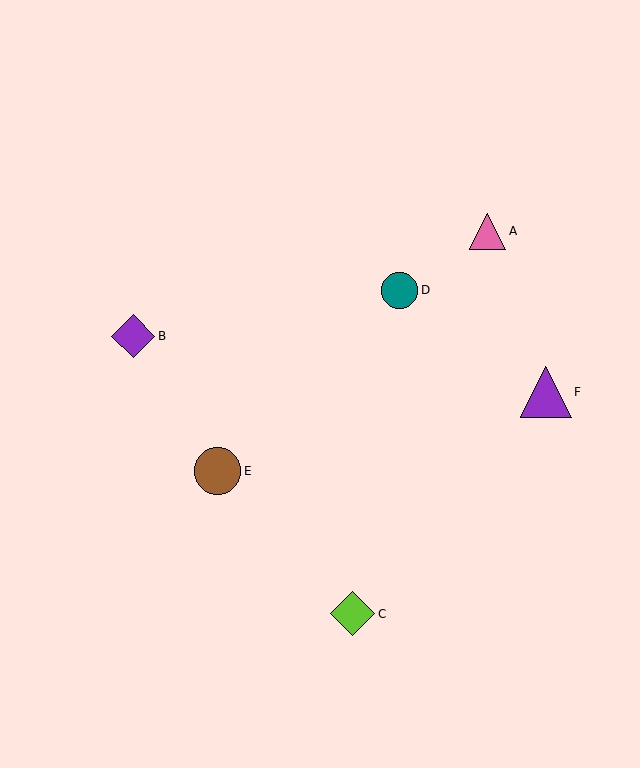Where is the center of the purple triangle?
The center of the purple triangle is at (546, 392).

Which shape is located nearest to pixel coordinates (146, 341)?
The purple diamond (labeled B) at (133, 336) is nearest to that location.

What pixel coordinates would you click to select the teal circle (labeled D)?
Click at (400, 290) to select the teal circle D.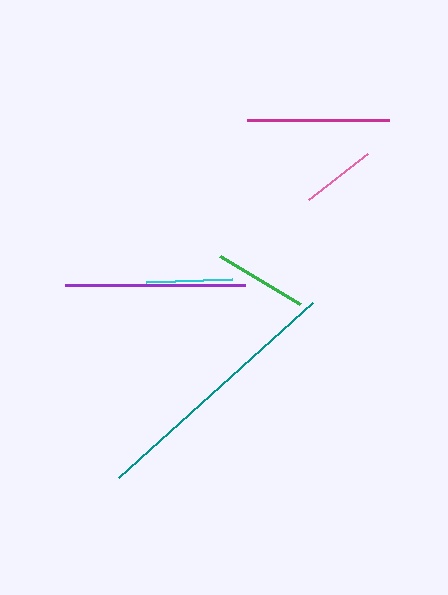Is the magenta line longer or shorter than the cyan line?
The magenta line is longer than the cyan line.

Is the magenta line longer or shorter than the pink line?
The magenta line is longer than the pink line.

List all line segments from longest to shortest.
From longest to shortest: teal, purple, magenta, green, cyan, pink.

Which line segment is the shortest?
The pink line is the shortest at approximately 75 pixels.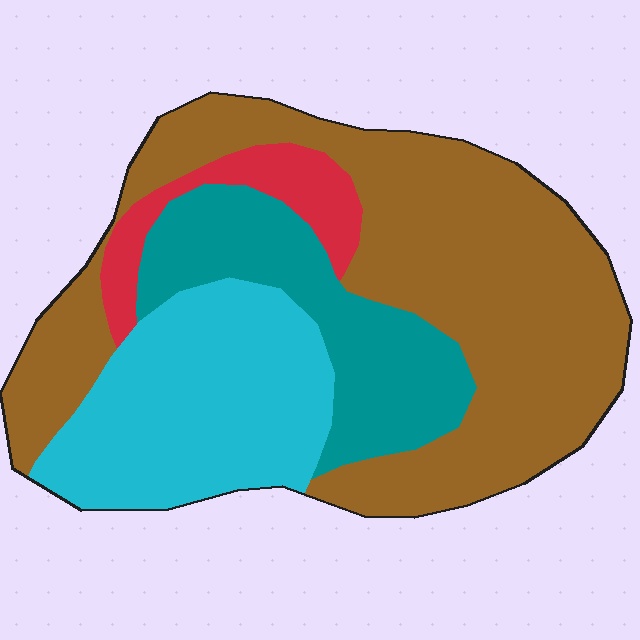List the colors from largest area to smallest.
From largest to smallest: brown, cyan, teal, red.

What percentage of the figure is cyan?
Cyan takes up about one quarter (1/4) of the figure.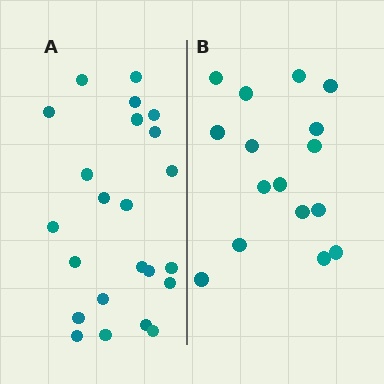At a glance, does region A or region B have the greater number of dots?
Region A (the left region) has more dots.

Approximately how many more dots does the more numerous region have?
Region A has roughly 8 or so more dots than region B.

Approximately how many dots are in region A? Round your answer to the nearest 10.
About 20 dots. (The exact count is 23, which rounds to 20.)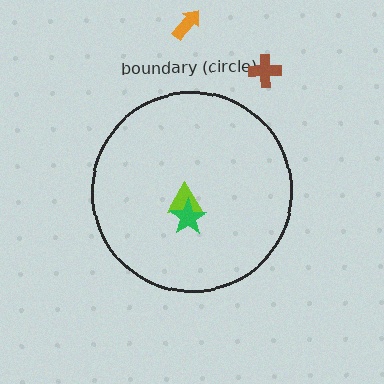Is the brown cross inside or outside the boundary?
Outside.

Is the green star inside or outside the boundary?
Inside.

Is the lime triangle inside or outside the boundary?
Inside.